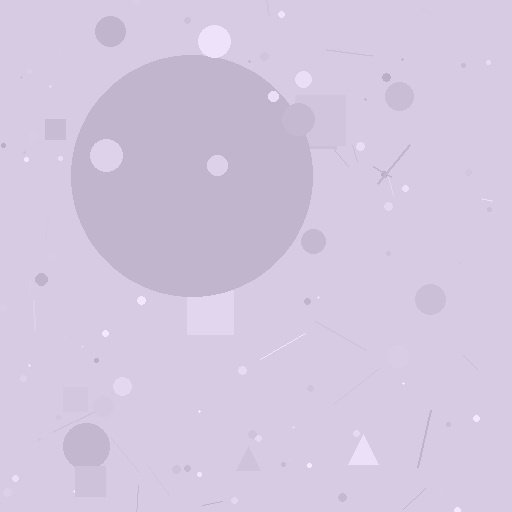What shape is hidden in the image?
A circle is hidden in the image.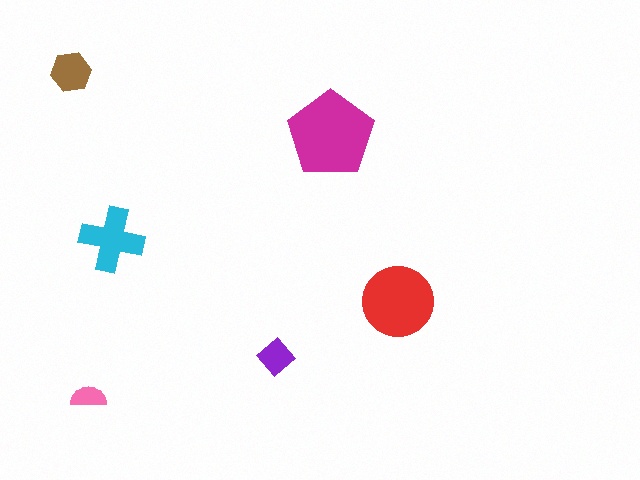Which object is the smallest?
The pink semicircle.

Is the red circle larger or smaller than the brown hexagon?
Larger.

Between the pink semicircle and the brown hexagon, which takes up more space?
The brown hexagon.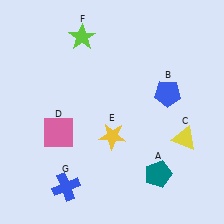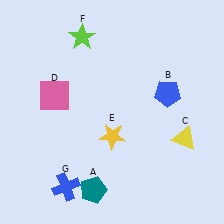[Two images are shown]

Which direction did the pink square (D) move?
The pink square (D) moved up.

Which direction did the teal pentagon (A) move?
The teal pentagon (A) moved left.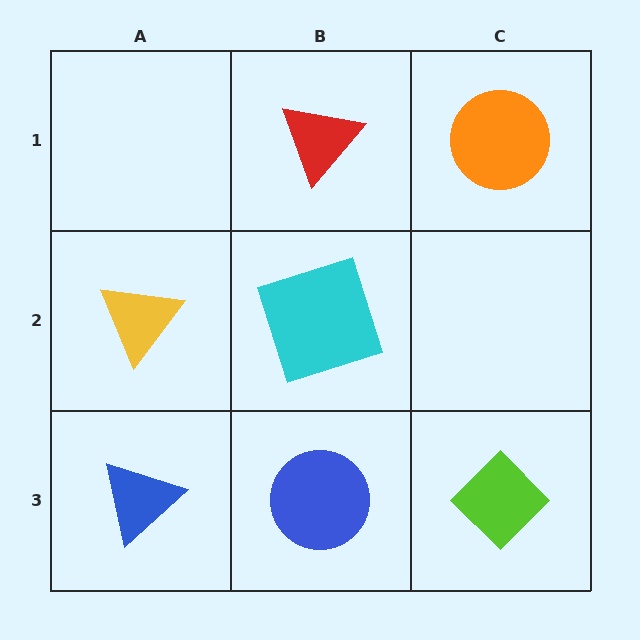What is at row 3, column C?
A lime diamond.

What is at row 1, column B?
A red triangle.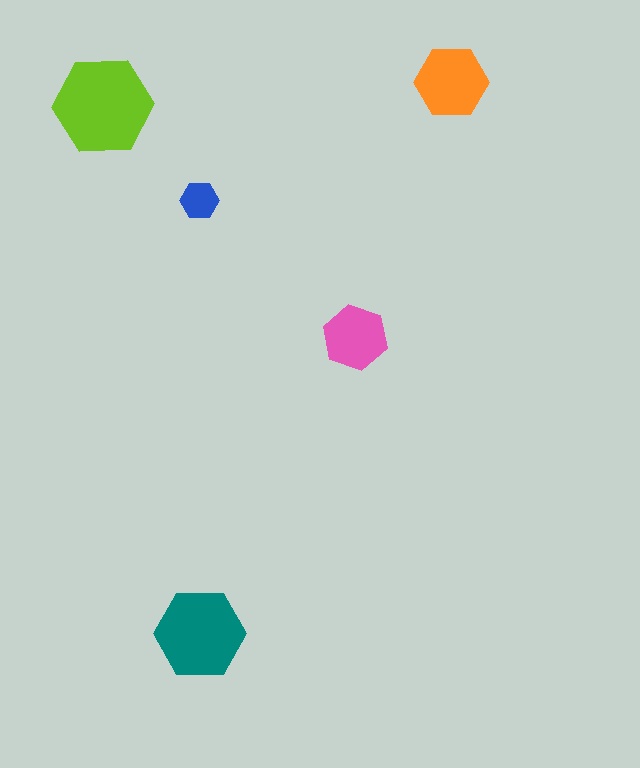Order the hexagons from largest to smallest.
the lime one, the teal one, the orange one, the pink one, the blue one.